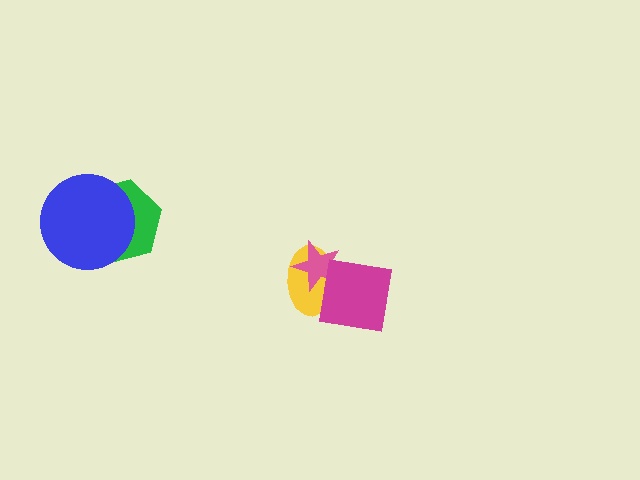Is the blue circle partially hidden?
No, no other shape covers it.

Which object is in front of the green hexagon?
The blue circle is in front of the green hexagon.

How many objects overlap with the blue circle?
1 object overlaps with the blue circle.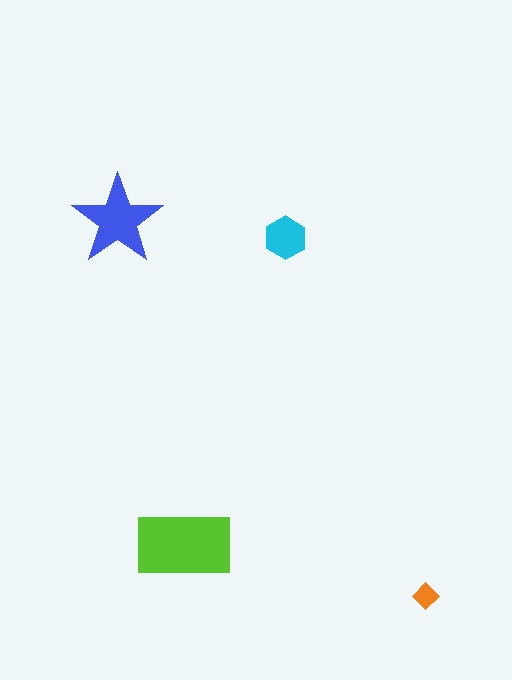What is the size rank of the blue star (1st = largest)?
2nd.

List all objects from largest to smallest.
The lime rectangle, the blue star, the cyan hexagon, the orange diamond.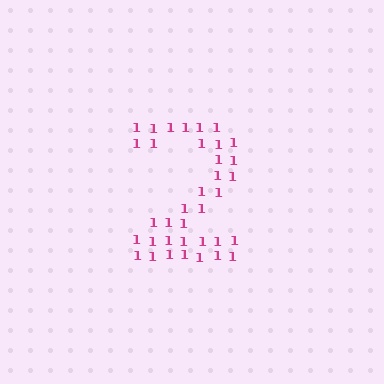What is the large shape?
The large shape is the digit 2.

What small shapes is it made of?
It is made of small digit 1's.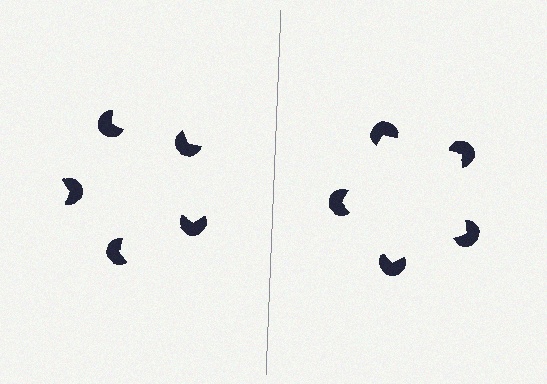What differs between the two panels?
The pac-man discs are positioned identically on both sides; only the wedge orientations differ. On the right they align to a pentagon; on the left they are misaligned.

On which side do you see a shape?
An illusory pentagon appears on the right side. On the left side the wedge cuts are rotated, so no coherent shape forms.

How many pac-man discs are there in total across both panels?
10 — 5 on each side.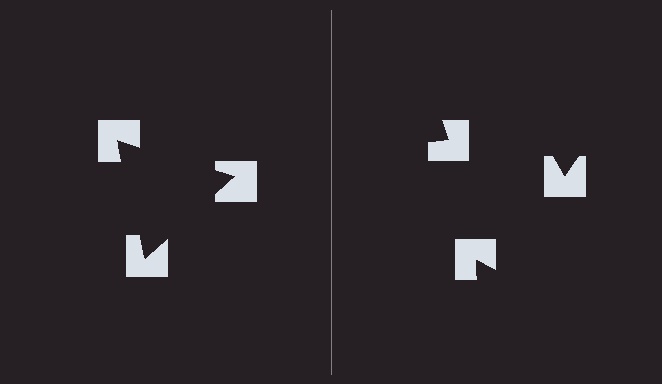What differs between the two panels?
The notched squares are positioned identically on both sides; only the wedge orientations differ. On the left they align to a triangle; on the right they are misaligned.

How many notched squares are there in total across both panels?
6 — 3 on each side.